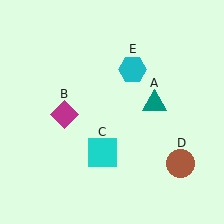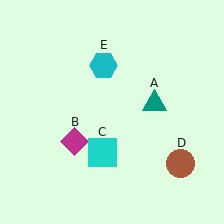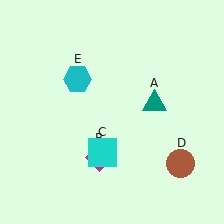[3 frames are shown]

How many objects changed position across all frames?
2 objects changed position: magenta diamond (object B), cyan hexagon (object E).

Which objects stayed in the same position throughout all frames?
Teal triangle (object A) and cyan square (object C) and brown circle (object D) remained stationary.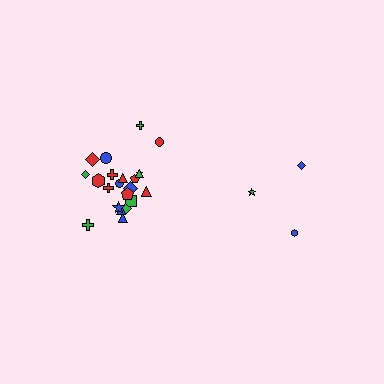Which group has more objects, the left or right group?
The left group.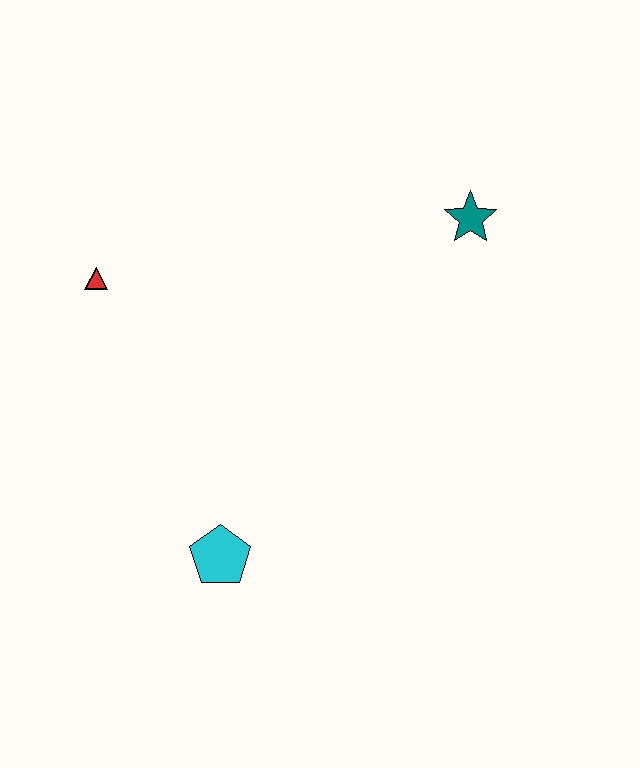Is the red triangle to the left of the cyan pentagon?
Yes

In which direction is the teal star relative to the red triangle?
The teal star is to the right of the red triangle.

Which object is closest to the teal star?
The red triangle is closest to the teal star.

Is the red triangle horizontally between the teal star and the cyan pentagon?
No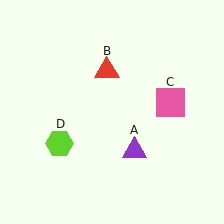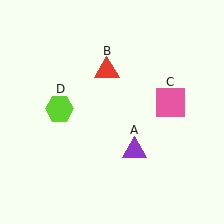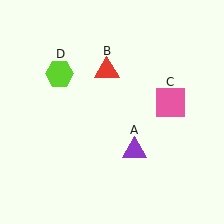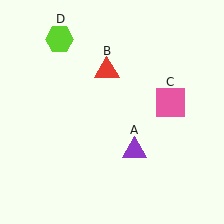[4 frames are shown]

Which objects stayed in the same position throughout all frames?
Purple triangle (object A) and red triangle (object B) and pink square (object C) remained stationary.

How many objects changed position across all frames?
1 object changed position: lime hexagon (object D).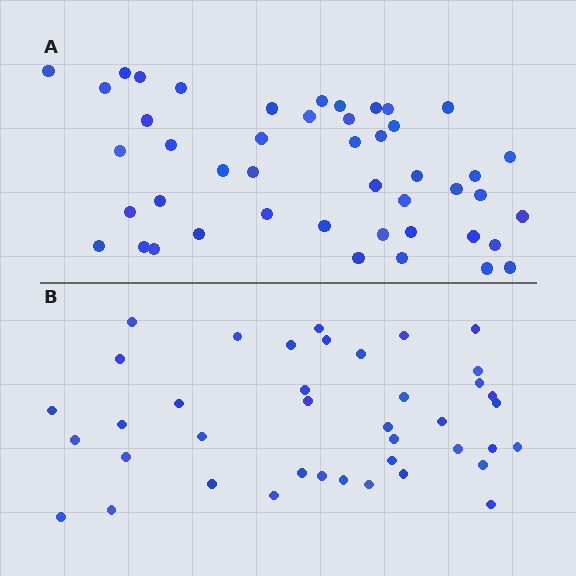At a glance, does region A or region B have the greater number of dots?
Region A (the top region) has more dots.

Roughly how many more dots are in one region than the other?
Region A has about 6 more dots than region B.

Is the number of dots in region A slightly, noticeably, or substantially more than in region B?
Region A has only slightly more — the two regions are fairly close. The ratio is roughly 1.1 to 1.